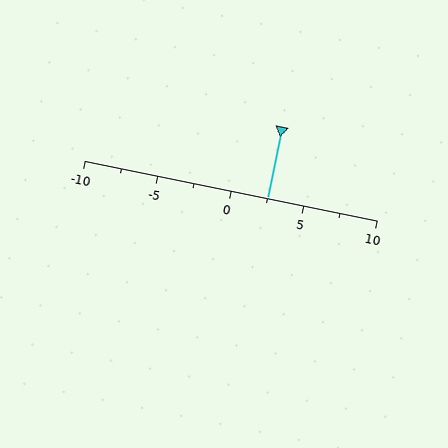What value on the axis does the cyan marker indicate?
The marker indicates approximately 2.5.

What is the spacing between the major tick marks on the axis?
The major ticks are spaced 5 apart.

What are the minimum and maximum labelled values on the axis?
The axis runs from -10 to 10.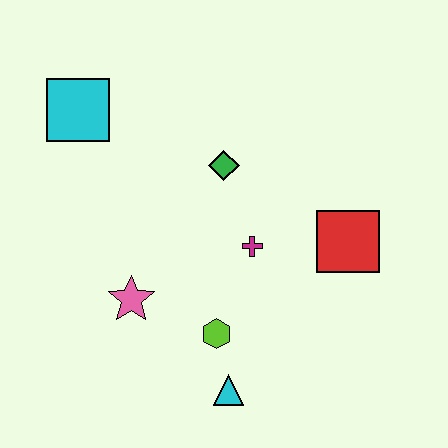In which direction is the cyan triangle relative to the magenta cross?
The cyan triangle is below the magenta cross.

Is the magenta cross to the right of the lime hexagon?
Yes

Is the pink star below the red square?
Yes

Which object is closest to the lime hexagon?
The cyan triangle is closest to the lime hexagon.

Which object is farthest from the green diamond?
The cyan triangle is farthest from the green diamond.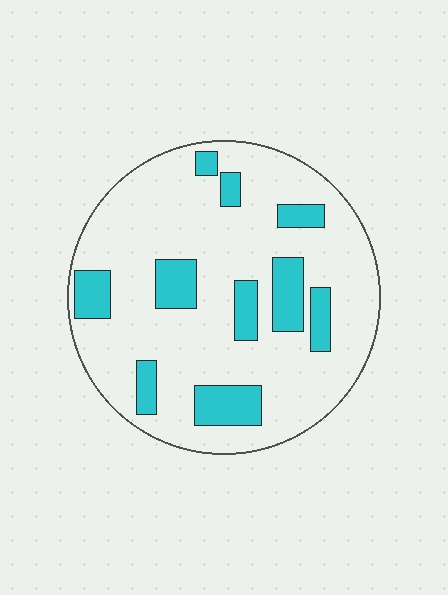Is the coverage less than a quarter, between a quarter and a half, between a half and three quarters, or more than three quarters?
Less than a quarter.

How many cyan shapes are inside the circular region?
10.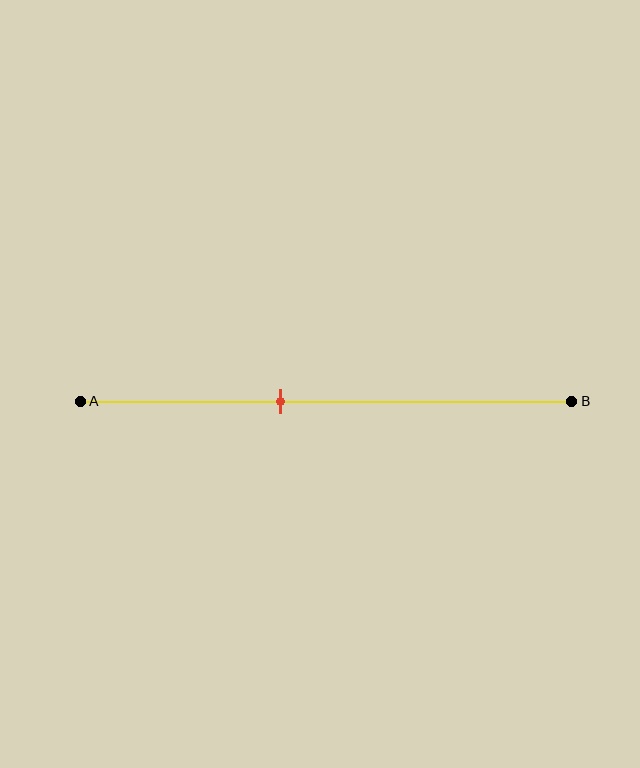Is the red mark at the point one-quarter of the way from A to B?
No, the mark is at about 40% from A, not at the 25% one-quarter point.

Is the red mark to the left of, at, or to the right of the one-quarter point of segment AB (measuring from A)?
The red mark is to the right of the one-quarter point of segment AB.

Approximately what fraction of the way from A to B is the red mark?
The red mark is approximately 40% of the way from A to B.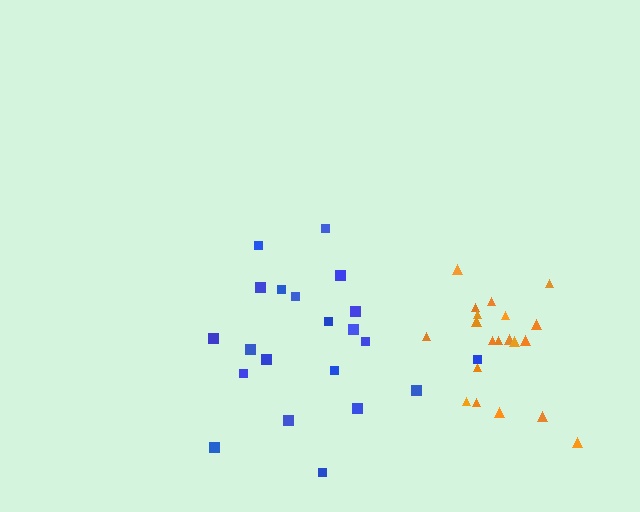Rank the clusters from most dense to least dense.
orange, blue.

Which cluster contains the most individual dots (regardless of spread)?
Blue (21).